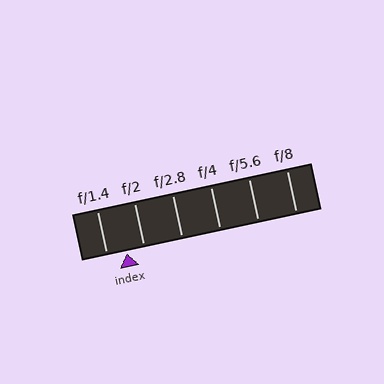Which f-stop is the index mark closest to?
The index mark is closest to f/2.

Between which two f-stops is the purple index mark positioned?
The index mark is between f/1.4 and f/2.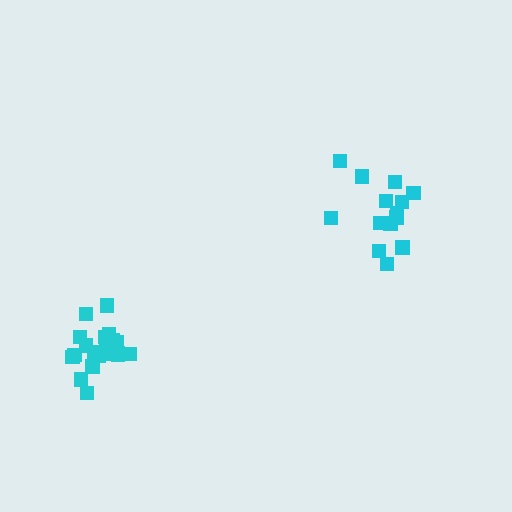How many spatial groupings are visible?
There are 2 spatial groupings.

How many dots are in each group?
Group 1: 20 dots, Group 2: 14 dots (34 total).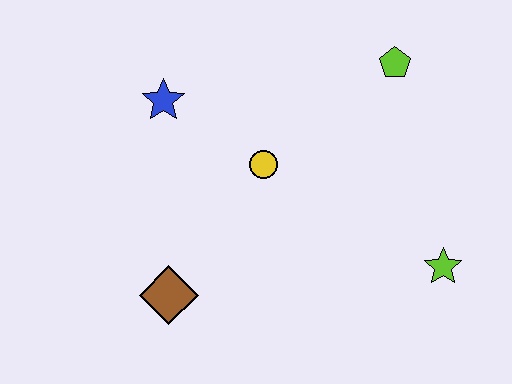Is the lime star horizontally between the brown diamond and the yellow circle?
No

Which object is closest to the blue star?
The yellow circle is closest to the blue star.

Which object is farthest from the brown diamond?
The lime pentagon is farthest from the brown diamond.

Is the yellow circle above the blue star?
No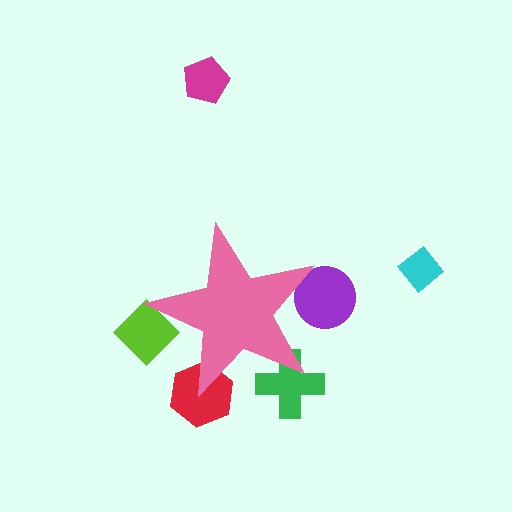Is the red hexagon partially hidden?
Yes, the red hexagon is partially hidden behind the pink star.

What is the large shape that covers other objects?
A pink star.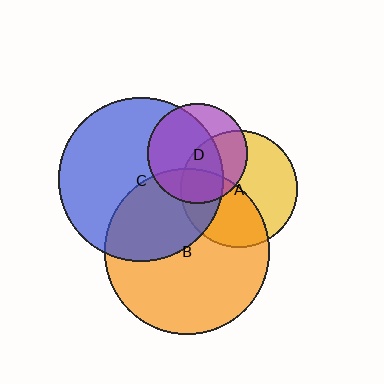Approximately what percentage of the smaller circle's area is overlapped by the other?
Approximately 45%.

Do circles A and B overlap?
Yes.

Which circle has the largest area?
Circle B (orange).